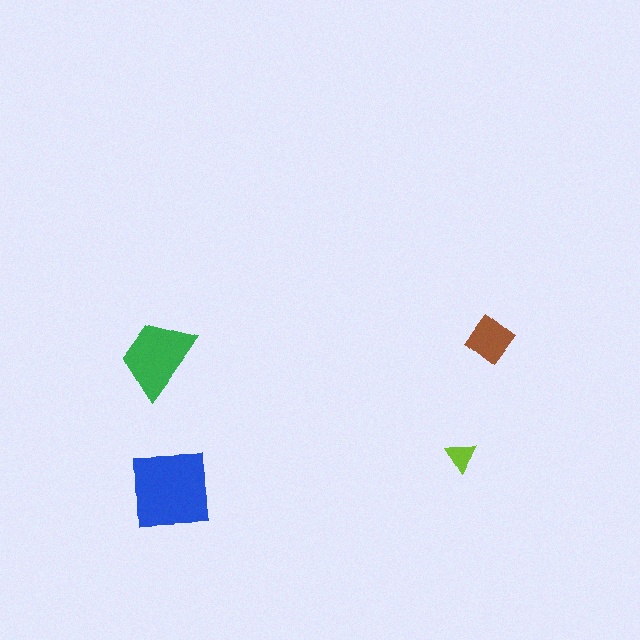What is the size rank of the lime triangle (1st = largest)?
4th.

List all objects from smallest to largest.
The lime triangle, the brown diamond, the green trapezoid, the blue square.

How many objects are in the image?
There are 4 objects in the image.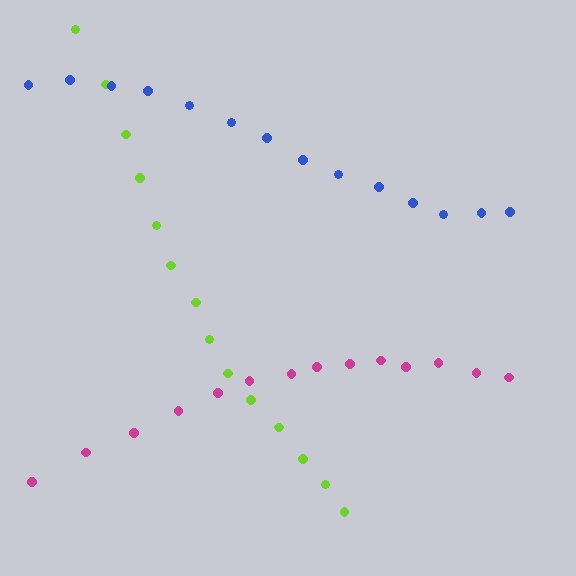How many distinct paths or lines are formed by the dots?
There are 3 distinct paths.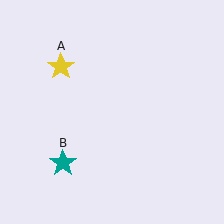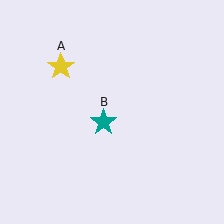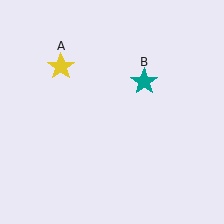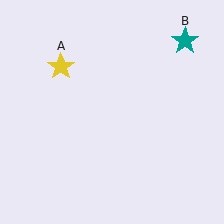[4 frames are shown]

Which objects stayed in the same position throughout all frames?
Yellow star (object A) remained stationary.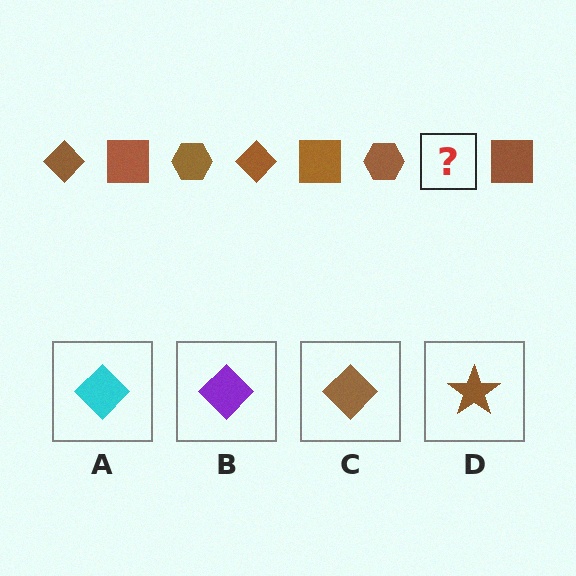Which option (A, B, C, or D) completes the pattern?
C.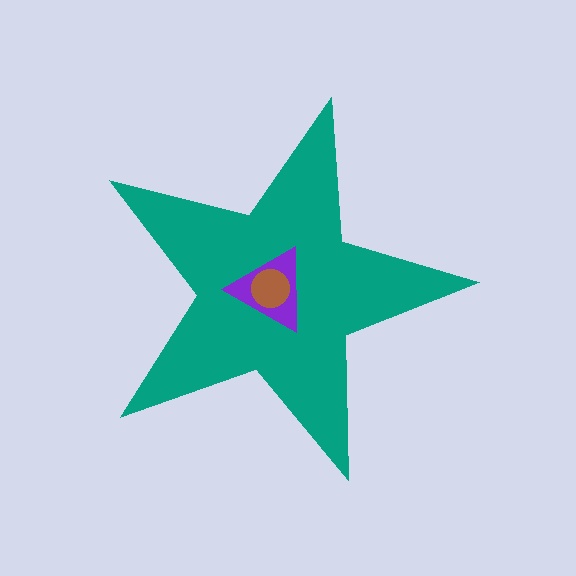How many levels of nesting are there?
3.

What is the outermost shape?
The teal star.